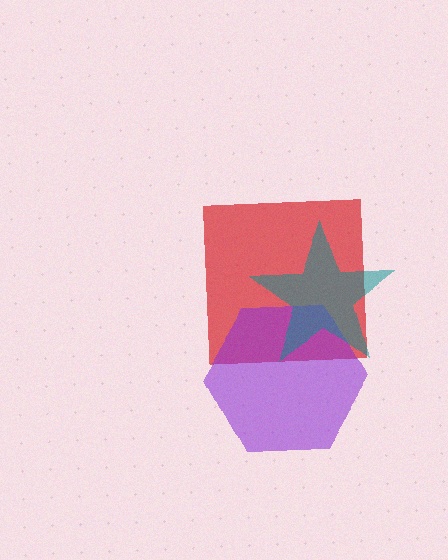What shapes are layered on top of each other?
The layered shapes are: a red square, a purple hexagon, a teal star.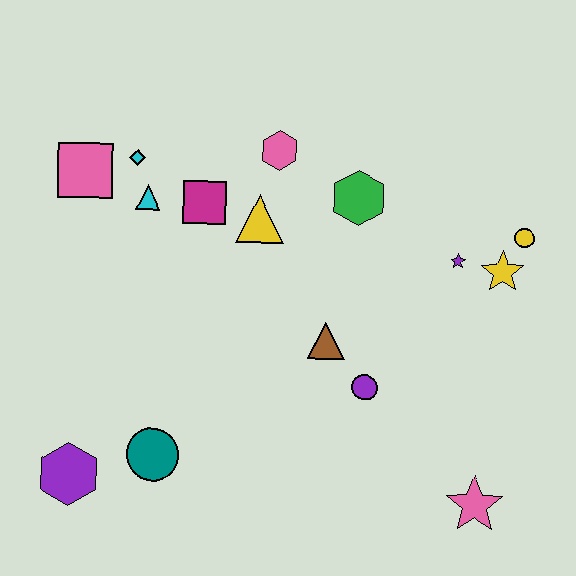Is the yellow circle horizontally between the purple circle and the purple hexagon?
No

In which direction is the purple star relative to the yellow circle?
The purple star is to the left of the yellow circle.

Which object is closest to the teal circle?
The purple hexagon is closest to the teal circle.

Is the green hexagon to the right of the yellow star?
No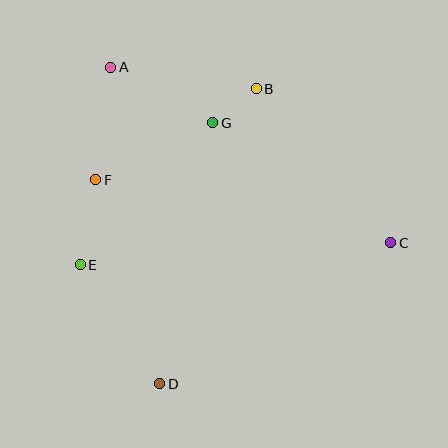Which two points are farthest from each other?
Points A and C are farthest from each other.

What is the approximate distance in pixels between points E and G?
The distance between E and G is approximately 194 pixels.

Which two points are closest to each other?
Points B and G are closest to each other.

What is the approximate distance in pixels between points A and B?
The distance between A and B is approximately 147 pixels.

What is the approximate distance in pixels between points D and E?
The distance between D and E is approximately 143 pixels.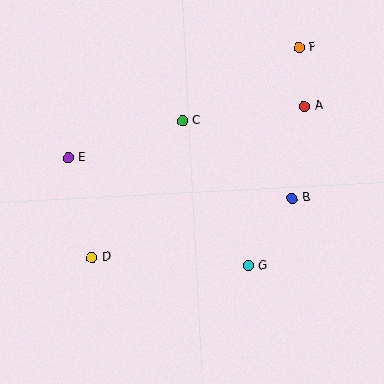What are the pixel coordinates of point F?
Point F is at (299, 48).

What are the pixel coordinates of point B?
Point B is at (292, 198).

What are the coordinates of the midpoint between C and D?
The midpoint between C and D is at (137, 189).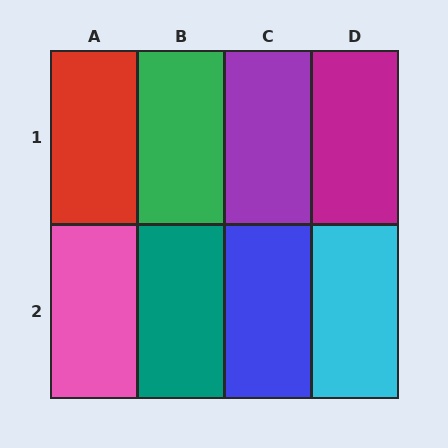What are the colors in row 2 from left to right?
Pink, teal, blue, cyan.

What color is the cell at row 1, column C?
Purple.